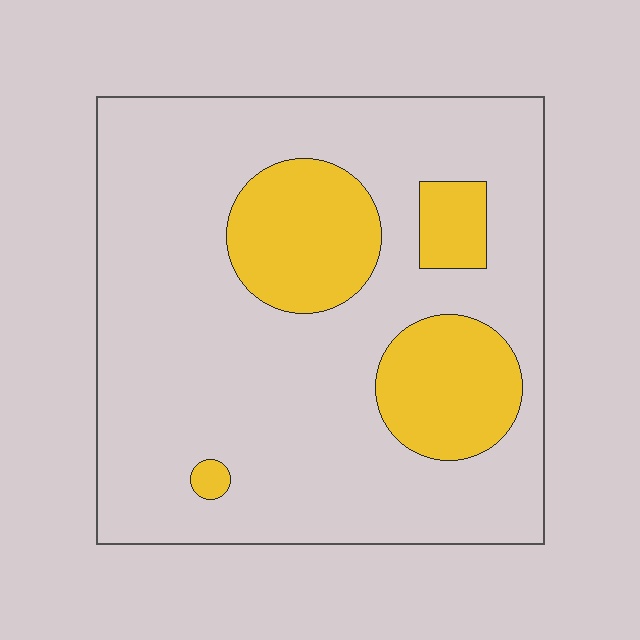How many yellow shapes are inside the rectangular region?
4.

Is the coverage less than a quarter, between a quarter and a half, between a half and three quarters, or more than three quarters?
Less than a quarter.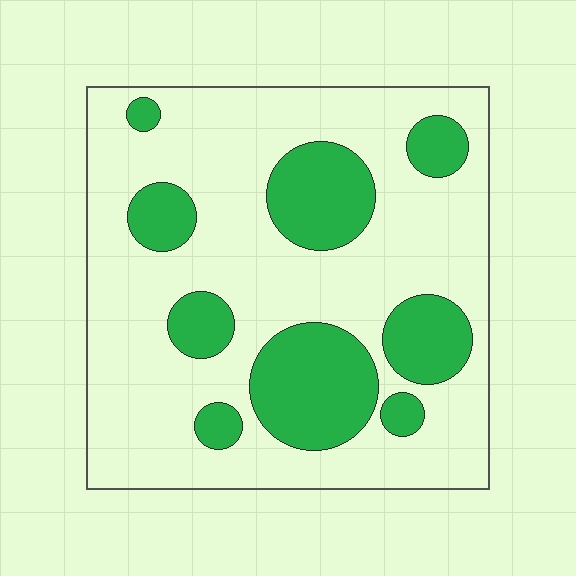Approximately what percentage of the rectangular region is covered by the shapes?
Approximately 25%.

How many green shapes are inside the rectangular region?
9.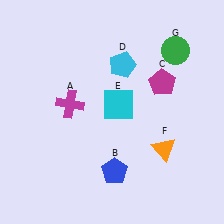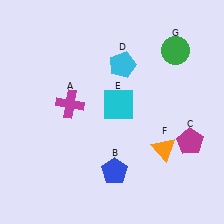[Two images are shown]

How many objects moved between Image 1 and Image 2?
1 object moved between the two images.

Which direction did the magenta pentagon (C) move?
The magenta pentagon (C) moved down.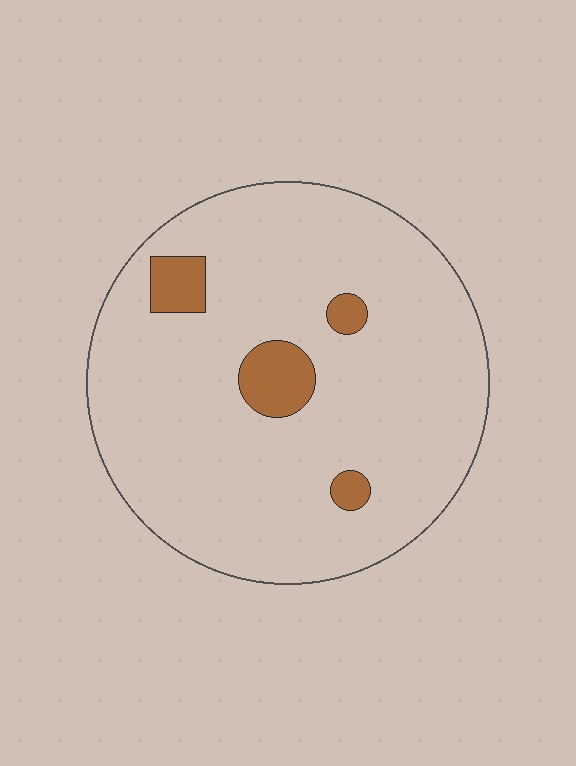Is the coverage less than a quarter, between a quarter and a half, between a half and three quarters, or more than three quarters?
Less than a quarter.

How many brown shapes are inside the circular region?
4.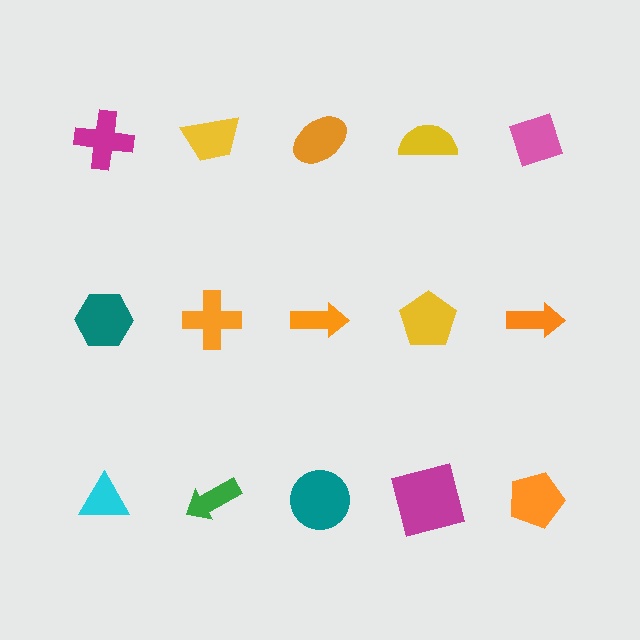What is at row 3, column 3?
A teal circle.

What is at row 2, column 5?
An orange arrow.